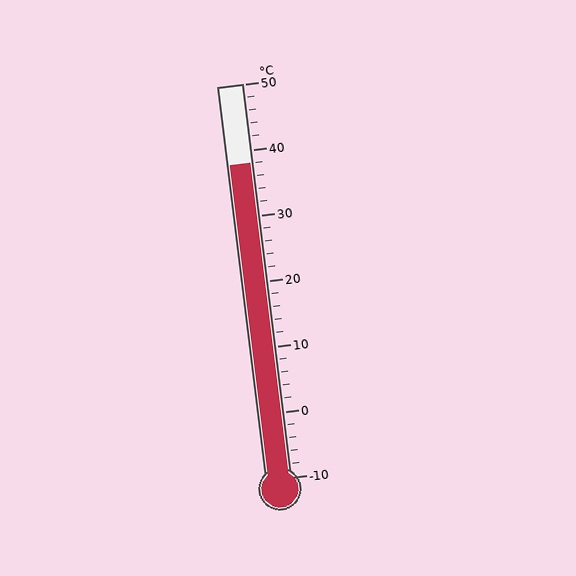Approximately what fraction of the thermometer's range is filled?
The thermometer is filled to approximately 80% of its range.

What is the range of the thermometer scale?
The thermometer scale ranges from -10°C to 50°C.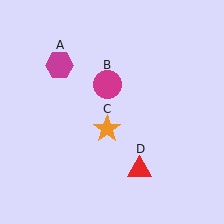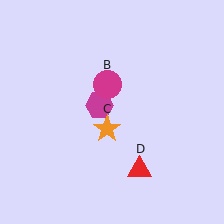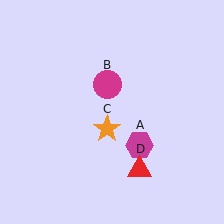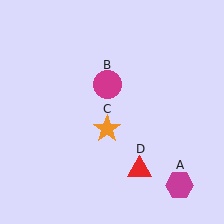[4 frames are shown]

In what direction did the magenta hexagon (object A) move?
The magenta hexagon (object A) moved down and to the right.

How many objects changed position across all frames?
1 object changed position: magenta hexagon (object A).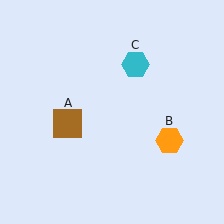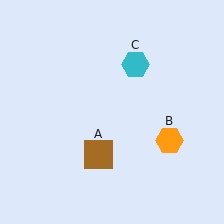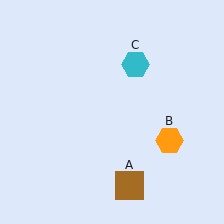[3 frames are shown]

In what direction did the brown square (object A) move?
The brown square (object A) moved down and to the right.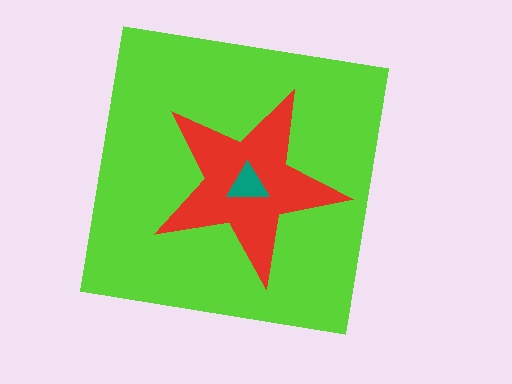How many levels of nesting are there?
3.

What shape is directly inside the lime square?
The red star.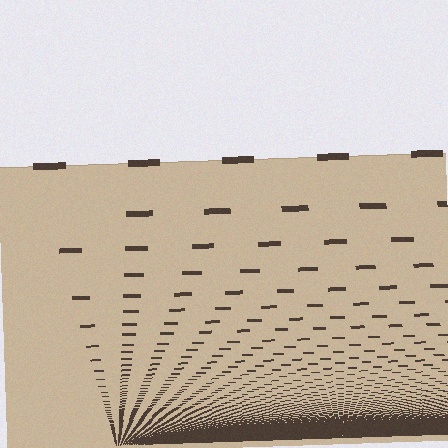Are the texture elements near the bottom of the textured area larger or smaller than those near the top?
Smaller. The gradient is inverted — elements near the bottom are smaller and denser.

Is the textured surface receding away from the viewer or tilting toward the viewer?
The surface appears to tilt toward the viewer. Texture elements get larger and sparser toward the top.